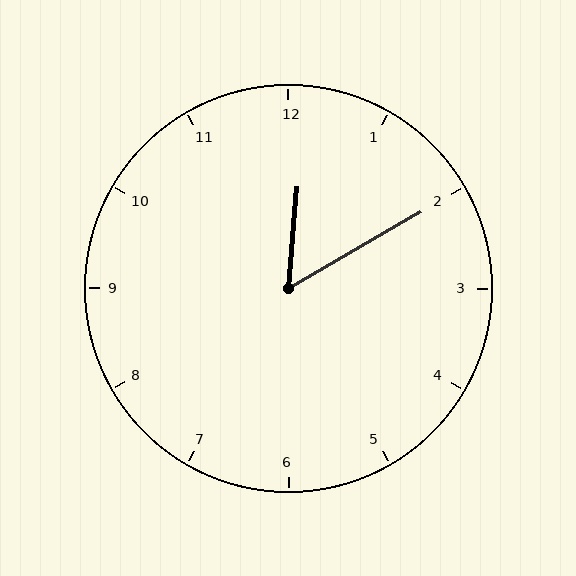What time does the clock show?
12:10.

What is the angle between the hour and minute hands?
Approximately 55 degrees.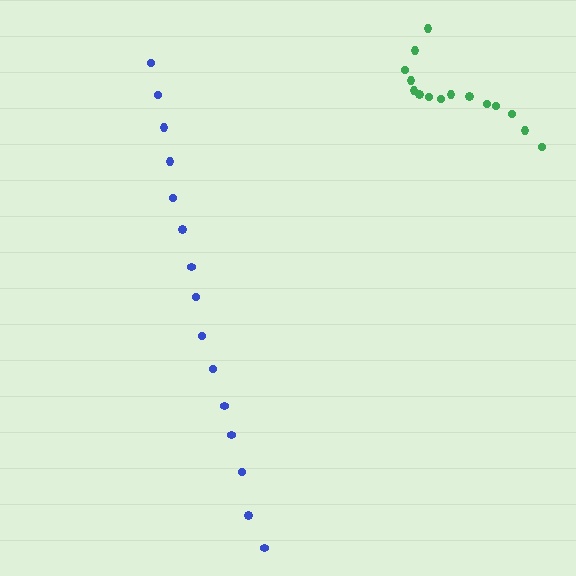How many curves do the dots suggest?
There are 2 distinct paths.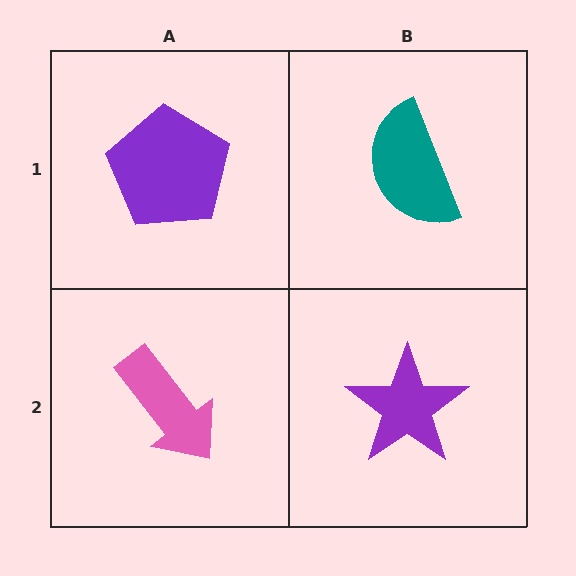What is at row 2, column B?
A purple star.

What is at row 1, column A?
A purple pentagon.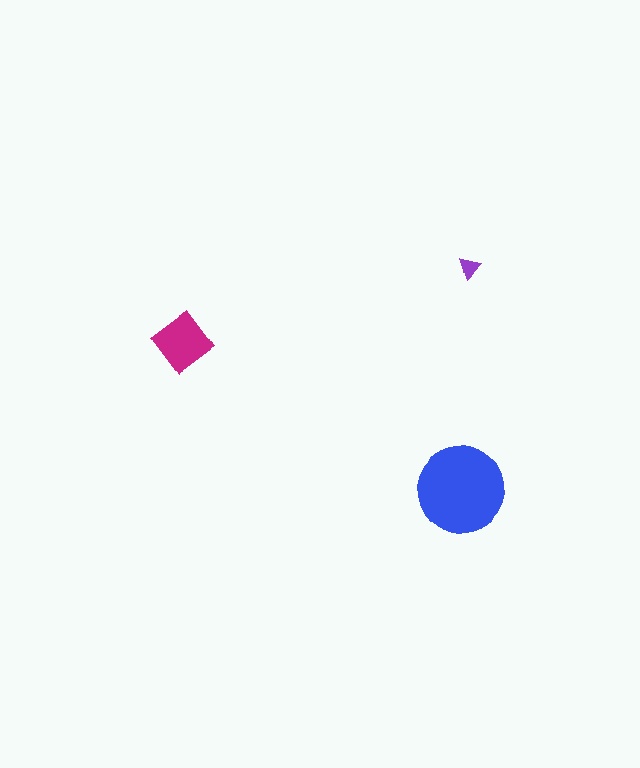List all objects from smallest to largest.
The purple triangle, the magenta diamond, the blue circle.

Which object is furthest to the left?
The magenta diamond is leftmost.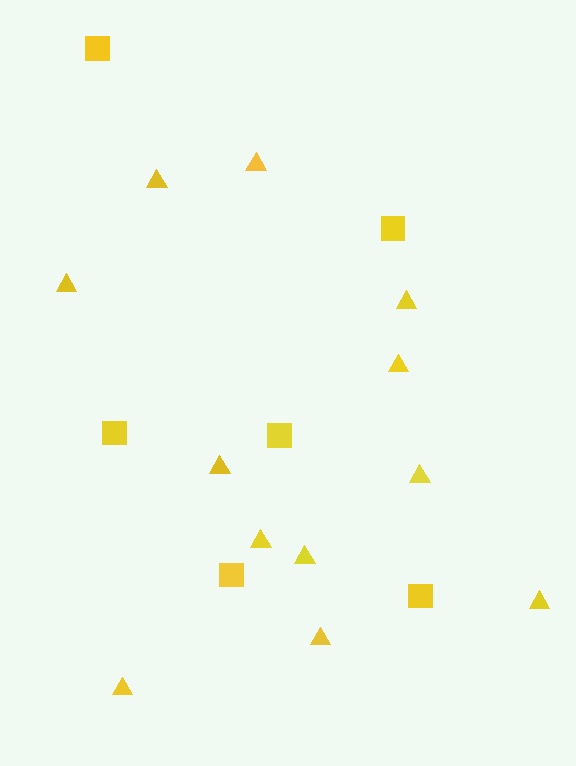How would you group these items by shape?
There are 2 groups: one group of triangles (12) and one group of squares (6).